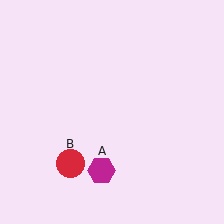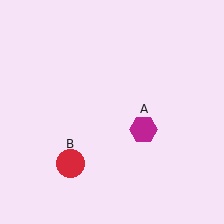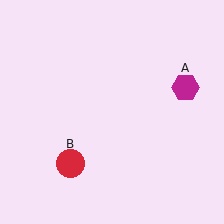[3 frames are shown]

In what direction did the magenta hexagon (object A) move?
The magenta hexagon (object A) moved up and to the right.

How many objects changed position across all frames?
1 object changed position: magenta hexagon (object A).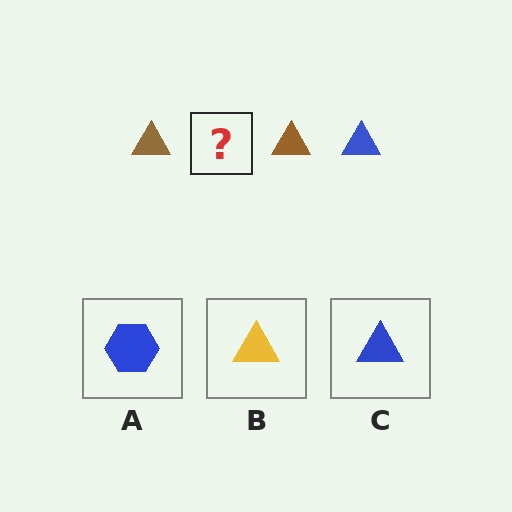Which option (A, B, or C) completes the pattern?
C.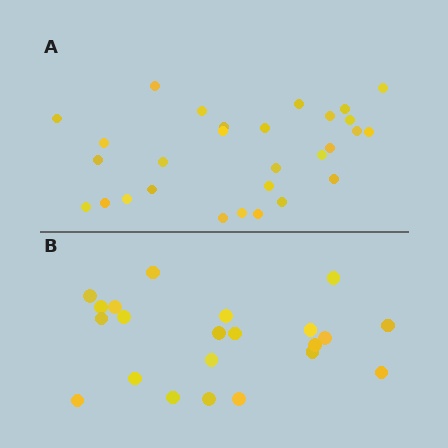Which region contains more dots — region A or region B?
Region A (the top region) has more dots.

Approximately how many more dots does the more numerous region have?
Region A has roughly 8 or so more dots than region B.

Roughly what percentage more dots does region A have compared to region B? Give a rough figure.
About 30% more.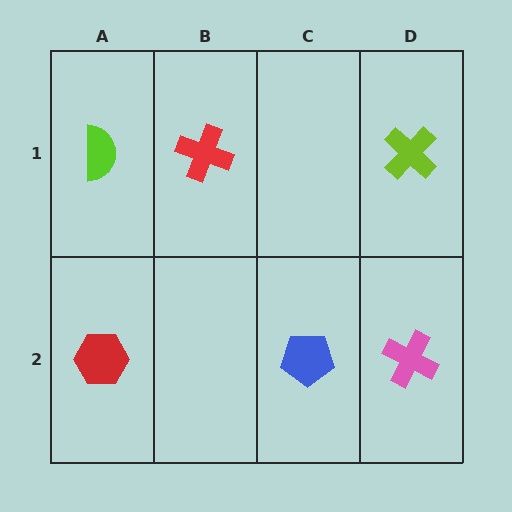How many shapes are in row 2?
3 shapes.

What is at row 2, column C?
A blue pentagon.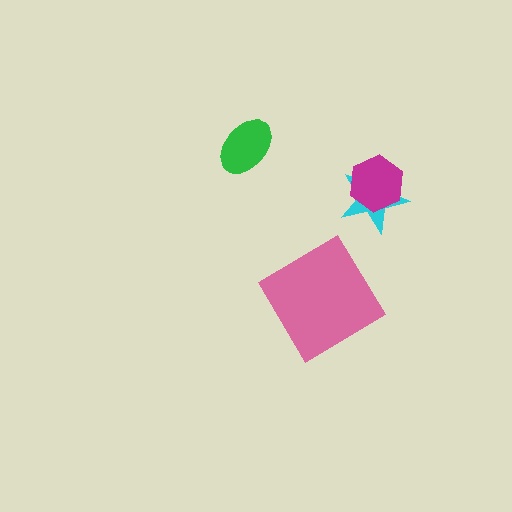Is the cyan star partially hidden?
Yes, it is partially covered by another shape.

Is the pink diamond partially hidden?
No, no other shape covers it.